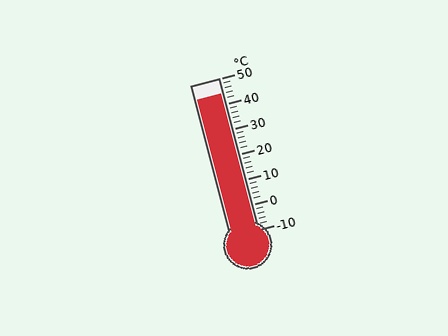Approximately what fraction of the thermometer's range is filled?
The thermometer is filled to approximately 90% of its range.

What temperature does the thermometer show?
The thermometer shows approximately 44°C.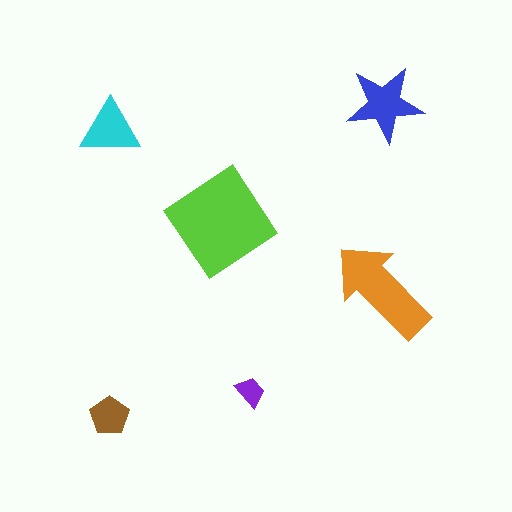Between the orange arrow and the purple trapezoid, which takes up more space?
The orange arrow.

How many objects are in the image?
There are 6 objects in the image.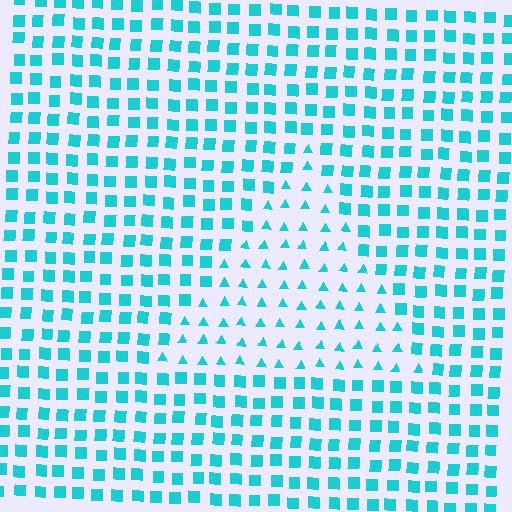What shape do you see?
I see a triangle.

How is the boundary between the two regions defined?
The boundary is defined by a change in element shape: triangles inside vs. squares outside. All elements share the same color and spacing.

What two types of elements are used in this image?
The image uses triangles inside the triangle region and squares outside it.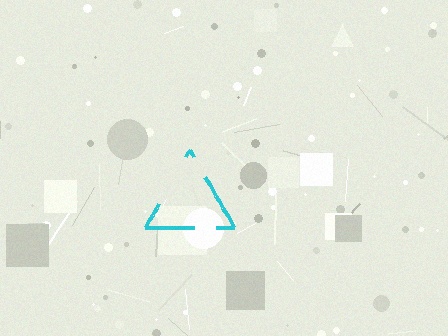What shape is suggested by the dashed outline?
The dashed outline suggests a triangle.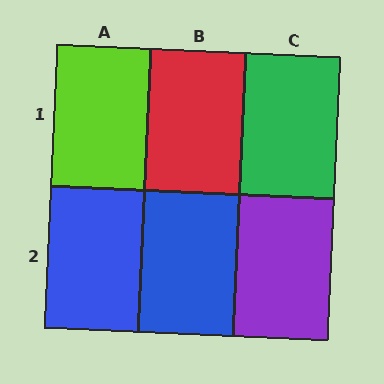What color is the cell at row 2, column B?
Blue.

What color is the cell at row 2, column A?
Blue.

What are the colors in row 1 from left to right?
Lime, red, green.